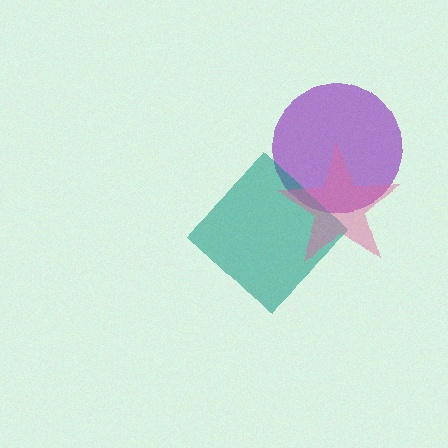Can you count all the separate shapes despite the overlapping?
Yes, there are 3 separate shapes.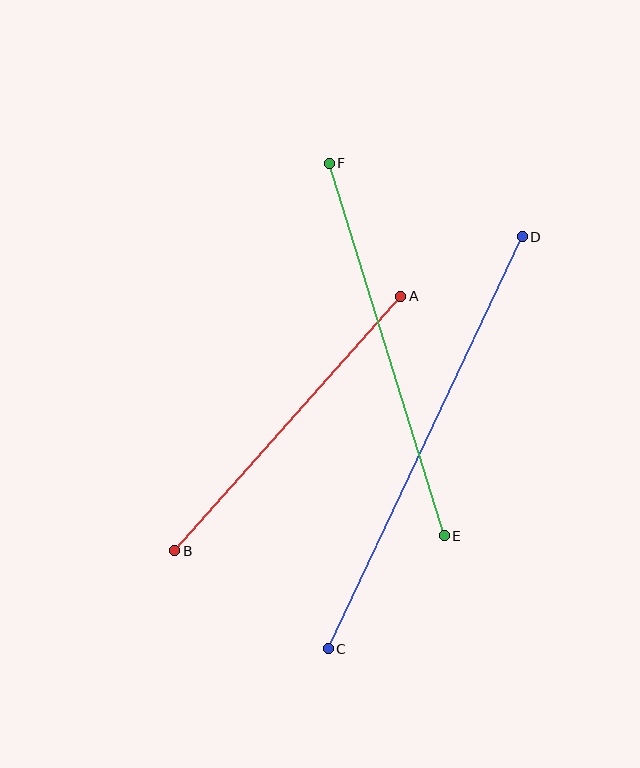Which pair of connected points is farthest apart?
Points C and D are farthest apart.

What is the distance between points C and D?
The distance is approximately 455 pixels.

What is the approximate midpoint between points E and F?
The midpoint is at approximately (387, 350) pixels.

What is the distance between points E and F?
The distance is approximately 390 pixels.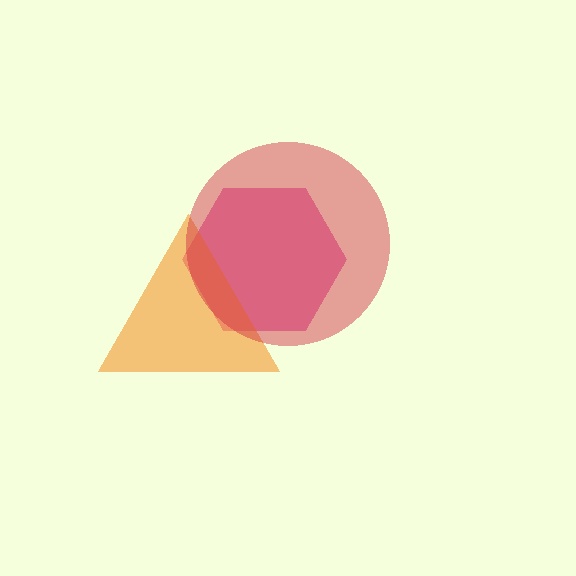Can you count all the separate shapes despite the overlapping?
Yes, there are 3 separate shapes.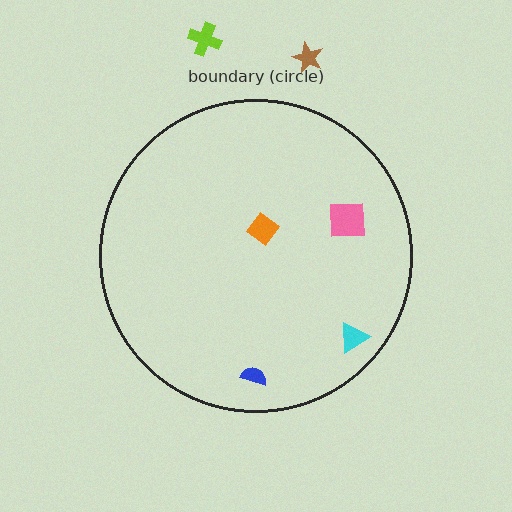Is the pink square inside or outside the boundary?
Inside.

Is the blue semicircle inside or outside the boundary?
Inside.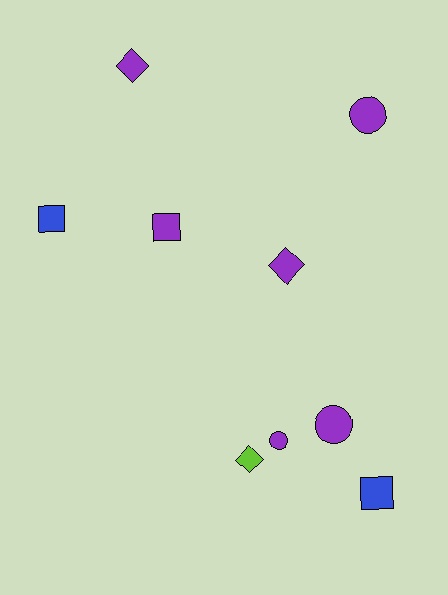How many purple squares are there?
There is 1 purple square.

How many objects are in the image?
There are 9 objects.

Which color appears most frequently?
Purple, with 6 objects.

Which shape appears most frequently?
Diamond, with 3 objects.